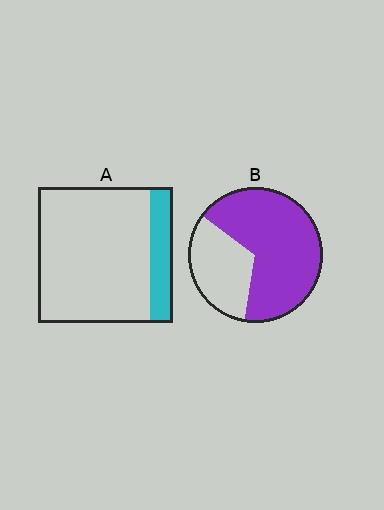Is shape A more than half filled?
No.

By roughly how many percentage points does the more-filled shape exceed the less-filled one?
By roughly 50 percentage points (B over A).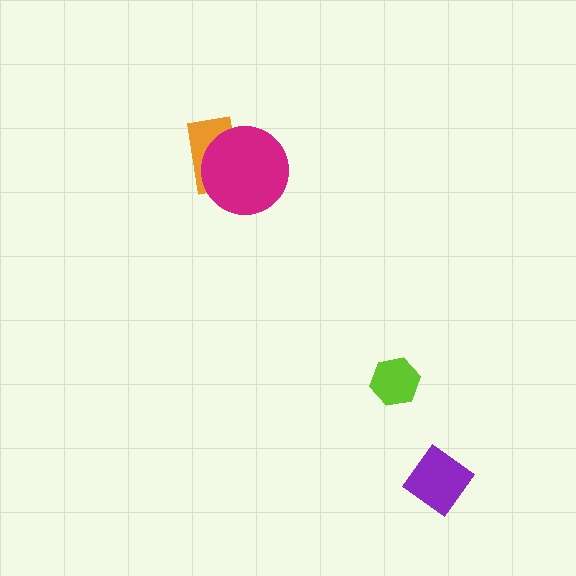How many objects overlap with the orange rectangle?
1 object overlaps with the orange rectangle.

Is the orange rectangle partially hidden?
Yes, it is partially covered by another shape.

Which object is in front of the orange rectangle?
The magenta circle is in front of the orange rectangle.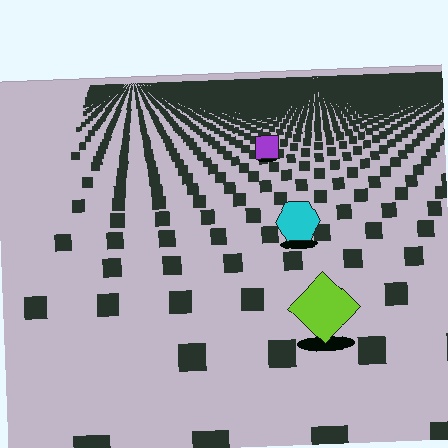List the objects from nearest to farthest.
From nearest to farthest: the lime diamond, the cyan hexagon, the purple square.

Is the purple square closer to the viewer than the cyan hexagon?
No. The cyan hexagon is closer — you can tell from the texture gradient: the ground texture is coarser near it.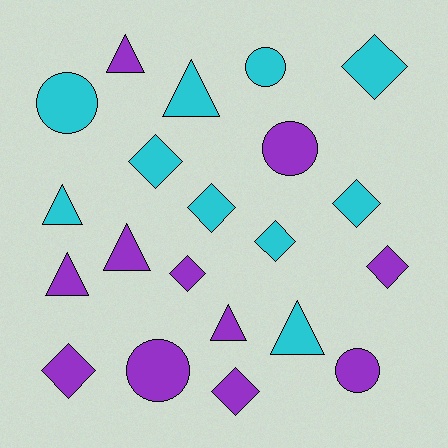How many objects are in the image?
There are 21 objects.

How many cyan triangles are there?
There are 3 cyan triangles.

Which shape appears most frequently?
Diamond, with 9 objects.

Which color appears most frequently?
Purple, with 11 objects.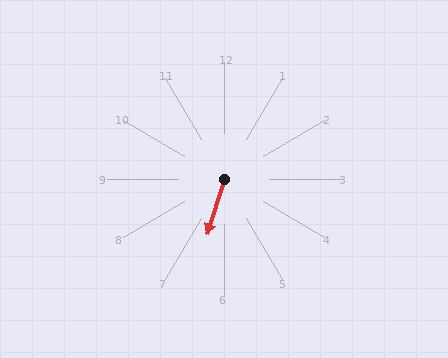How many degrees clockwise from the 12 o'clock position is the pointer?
Approximately 197 degrees.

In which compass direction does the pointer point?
South.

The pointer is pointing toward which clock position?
Roughly 7 o'clock.